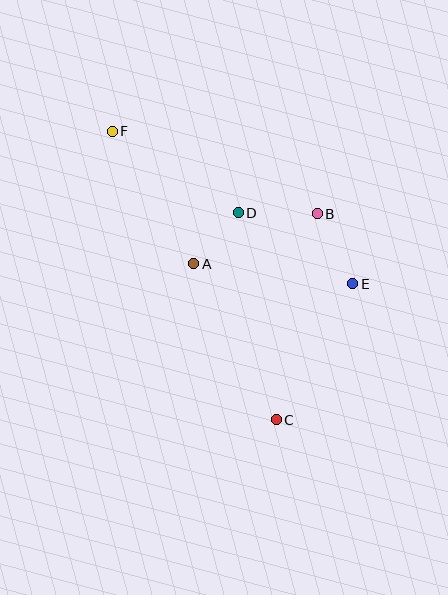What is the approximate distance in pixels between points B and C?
The distance between B and C is approximately 210 pixels.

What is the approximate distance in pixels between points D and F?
The distance between D and F is approximately 150 pixels.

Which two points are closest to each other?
Points A and D are closest to each other.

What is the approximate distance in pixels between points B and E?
The distance between B and E is approximately 78 pixels.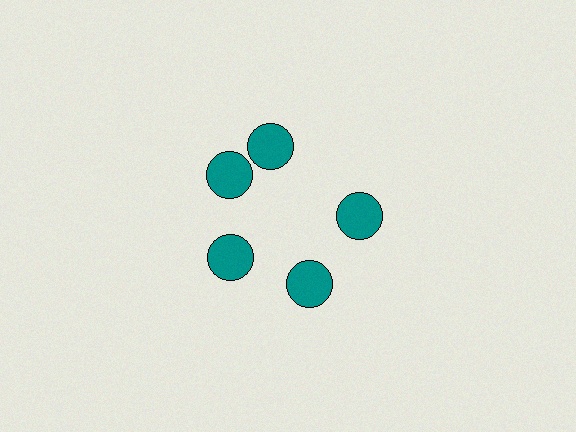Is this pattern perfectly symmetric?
No. The 5 teal circles are arranged in a ring, but one element near the 1 o'clock position is rotated out of alignment along the ring, breaking the 5-fold rotational symmetry.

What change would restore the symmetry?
The symmetry would be restored by rotating it back into even spacing with its neighbors so that all 5 circles sit at equal angles and equal distance from the center.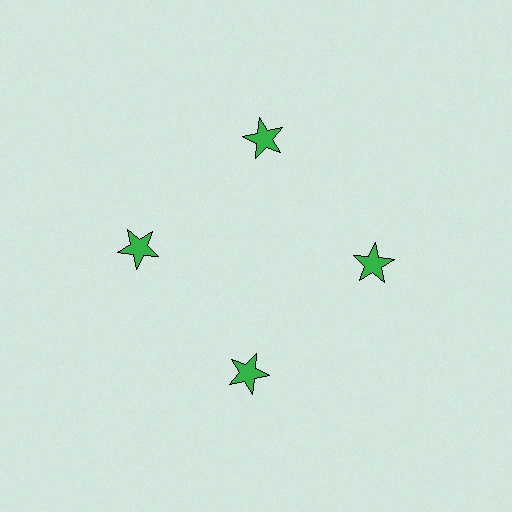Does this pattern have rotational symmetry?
Yes, this pattern has 4-fold rotational symmetry. It looks the same after rotating 90 degrees around the center.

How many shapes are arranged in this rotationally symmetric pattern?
There are 4 shapes, arranged in 4 groups of 1.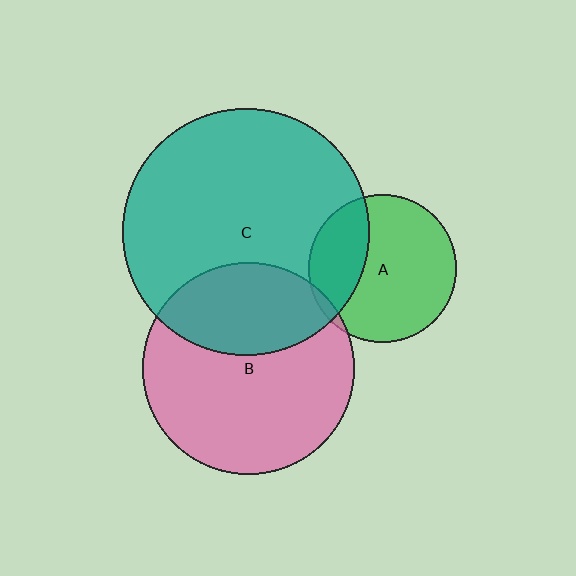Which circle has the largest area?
Circle C (teal).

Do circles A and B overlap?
Yes.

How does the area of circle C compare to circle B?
Approximately 1.4 times.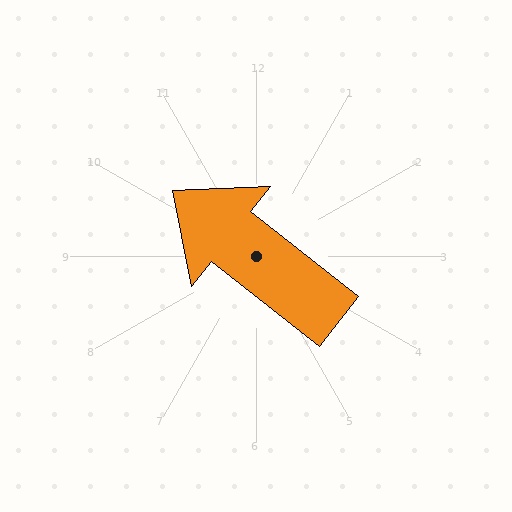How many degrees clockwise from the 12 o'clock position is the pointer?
Approximately 308 degrees.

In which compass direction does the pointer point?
Northwest.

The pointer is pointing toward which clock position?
Roughly 10 o'clock.